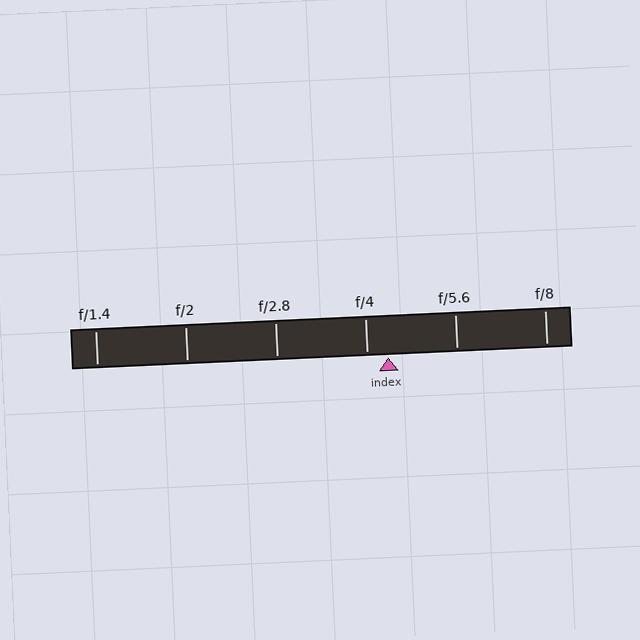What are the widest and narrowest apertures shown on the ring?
The widest aperture shown is f/1.4 and the narrowest is f/8.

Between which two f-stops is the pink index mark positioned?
The index mark is between f/4 and f/5.6.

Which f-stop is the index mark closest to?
The index mark is closest to f/4.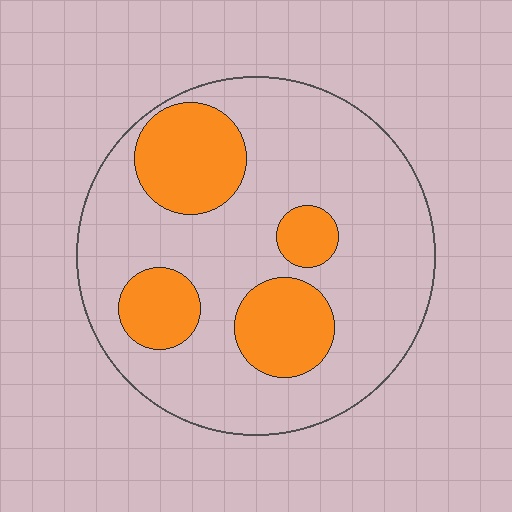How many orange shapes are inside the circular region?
4.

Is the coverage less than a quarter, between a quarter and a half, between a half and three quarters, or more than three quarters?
Between a quarter and a half.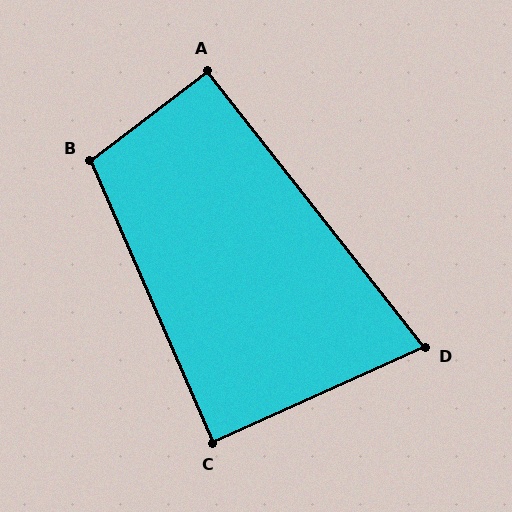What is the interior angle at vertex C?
Approximately 89 degrees (approximately right).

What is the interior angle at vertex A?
Approximately 91 degrees (approximately right).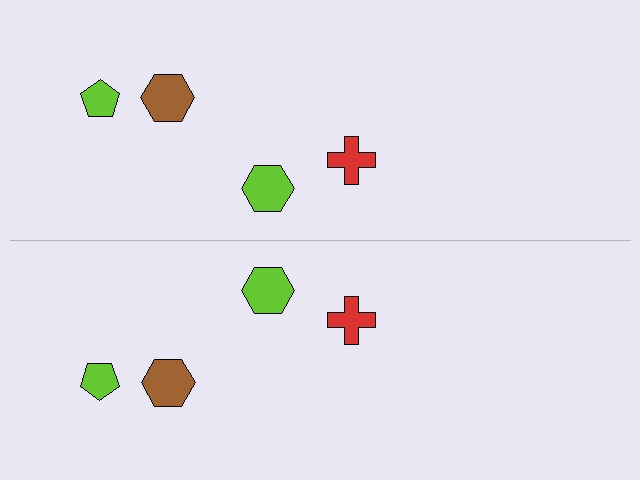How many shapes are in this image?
There are 8 shapes in this image.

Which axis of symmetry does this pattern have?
The pattern has a horizontal axis of symmetry running through the center of the image.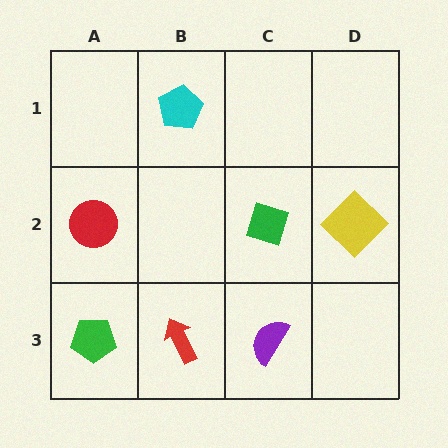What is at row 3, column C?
A purple semicircle.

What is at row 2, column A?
A red circle.